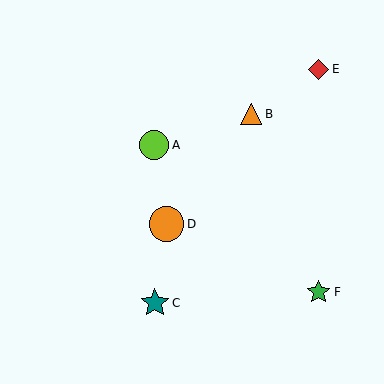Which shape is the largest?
The orange circle (labeled D) is the largest.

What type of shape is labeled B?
Shape B is an orange triangle.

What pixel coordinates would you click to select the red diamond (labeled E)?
Click at (319, 69) to select the red diamond E.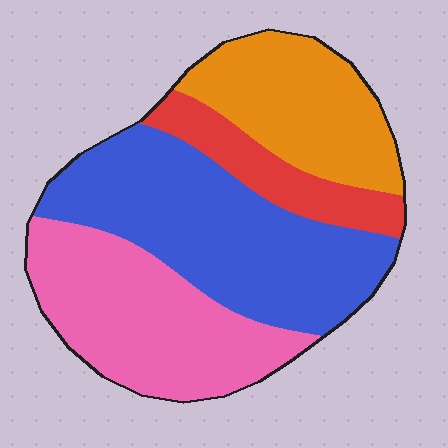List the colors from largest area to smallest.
From largest to smallest: blue, pink, orange, red.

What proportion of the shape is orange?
Orange takes up less than a quarter of the shape.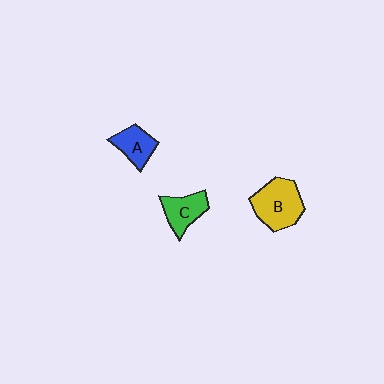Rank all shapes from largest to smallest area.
From largest to smallest: B (yellow), C (green), A (blue).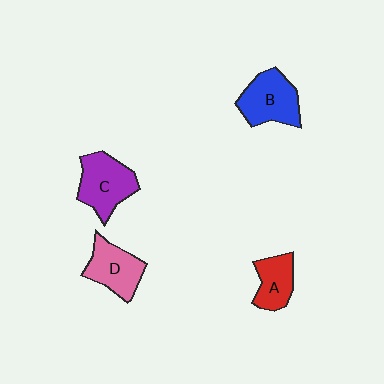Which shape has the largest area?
Shape C (purple).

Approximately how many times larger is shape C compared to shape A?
Approximately 1.5 times.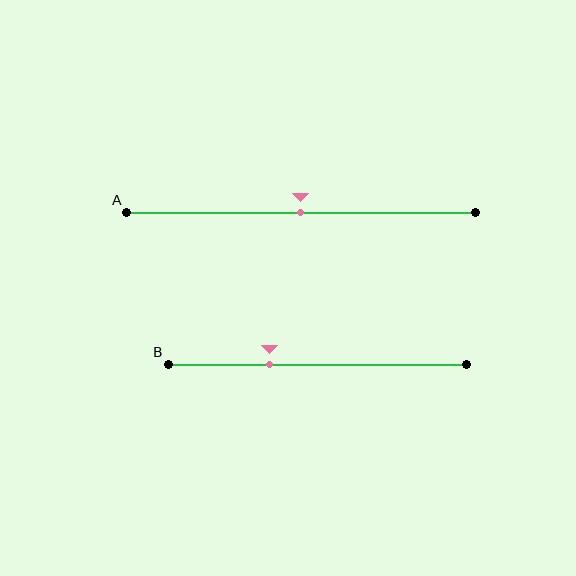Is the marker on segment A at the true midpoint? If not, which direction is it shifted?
Yes, the marker on segment A is at the true midpoint.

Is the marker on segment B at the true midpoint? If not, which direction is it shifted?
No, the marker on segment B is shifted to the left by about 16% of the segment length.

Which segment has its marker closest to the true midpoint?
Segment A has its marker closest to the true midpoint.